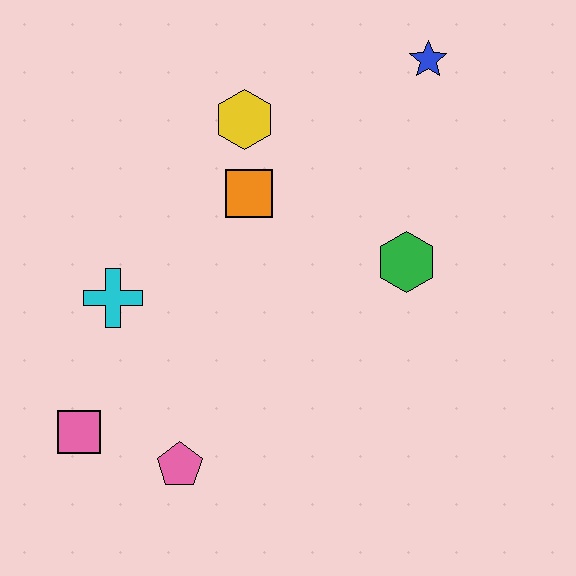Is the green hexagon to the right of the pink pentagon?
Yes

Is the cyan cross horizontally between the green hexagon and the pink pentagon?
No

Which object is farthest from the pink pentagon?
The blue star is farthest from the pink pentagon.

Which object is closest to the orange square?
The yellow hexagon is closest to the orange square.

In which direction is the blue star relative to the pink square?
The blue star is above the pink square.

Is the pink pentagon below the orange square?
Yes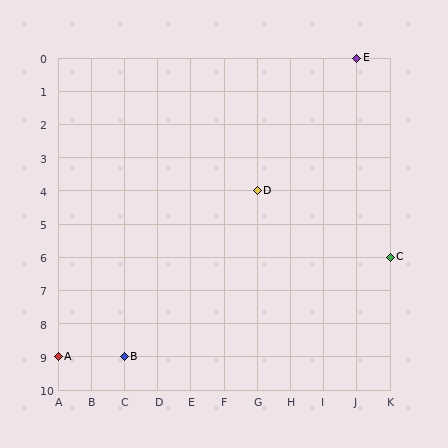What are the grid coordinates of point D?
Point D is at grid coordinates (G, 4).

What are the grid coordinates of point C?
Point C is at grid coordinates (K, 6).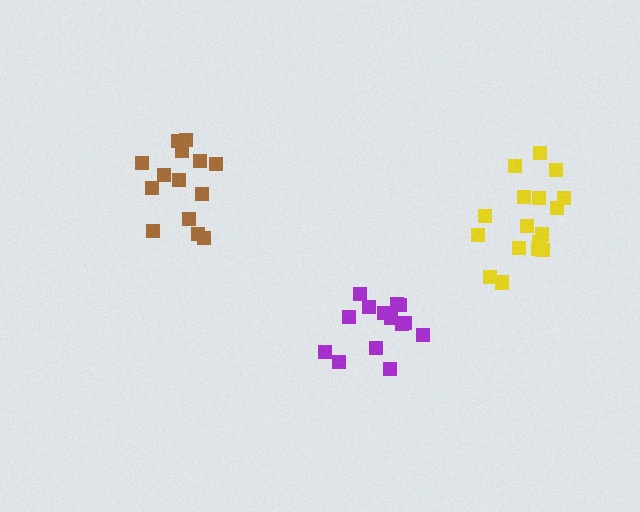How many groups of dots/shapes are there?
There are 3 groups.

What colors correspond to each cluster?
The clusters are colored: purple, brown, yellow.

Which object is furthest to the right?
The yellow cluster is rightmost.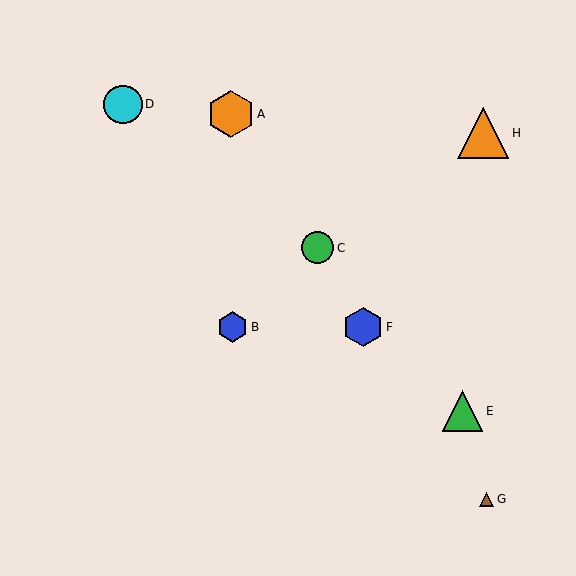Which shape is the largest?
The orange triangle (labeled H) is the largest.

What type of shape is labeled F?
Shape F is a blue hexagon.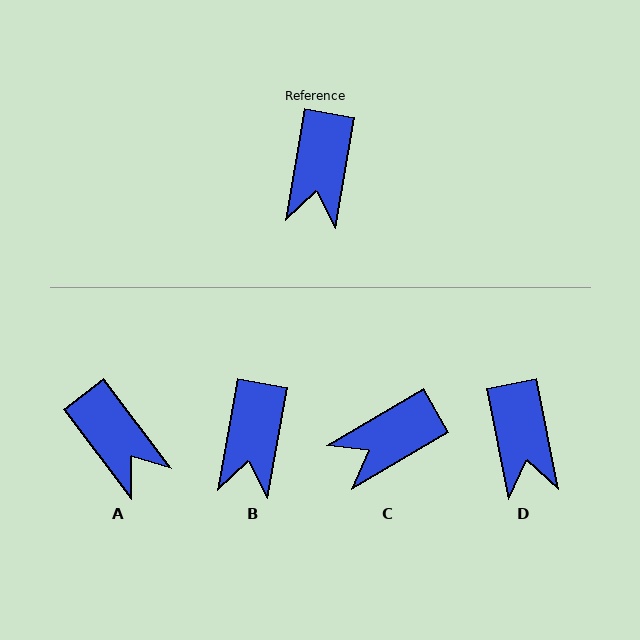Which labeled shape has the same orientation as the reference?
B.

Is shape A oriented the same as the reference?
No, it is off by about 47 degrees.